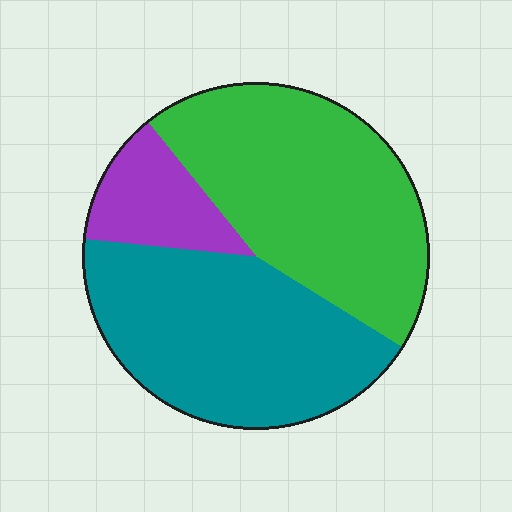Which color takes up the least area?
Purple, at roughly 15%.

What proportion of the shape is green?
Green covers 45% of the shape.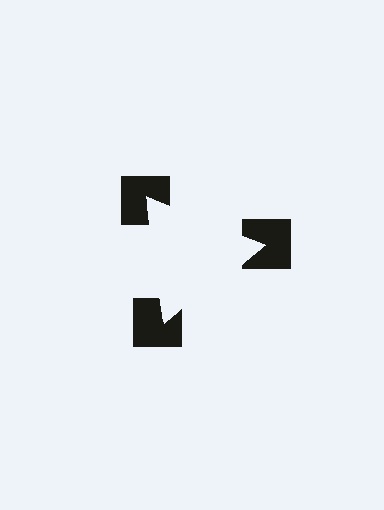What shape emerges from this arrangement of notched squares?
An illusory triangle — its edges are inferred from the aligned wedge cuts in the notched squares, not physically drawn.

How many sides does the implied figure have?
3 sides.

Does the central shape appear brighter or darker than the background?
It typically appears slightly brighter than the background, even though no actual brightness change is drawn.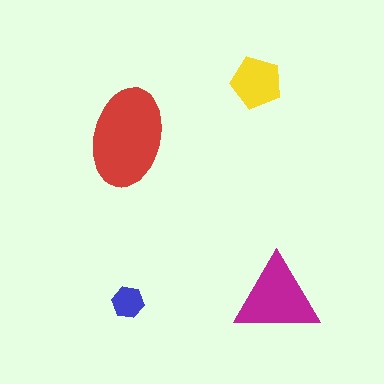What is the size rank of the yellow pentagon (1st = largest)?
3rd.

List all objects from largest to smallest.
The red ellipse, the magenta triangle, the yellow pentagon, the blue hexagon.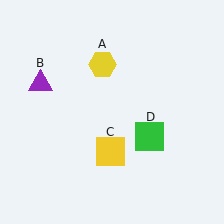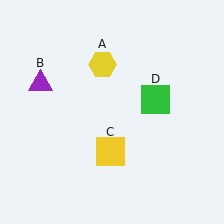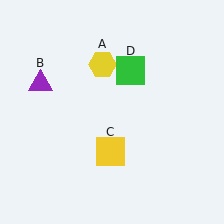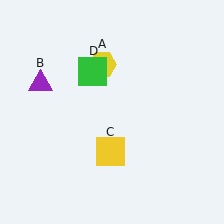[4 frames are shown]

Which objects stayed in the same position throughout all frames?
Yellow hexagon (object A) and purple triangle (object B) and yellow square (object C) remained stationary.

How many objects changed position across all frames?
1 object changed position: green square (object D).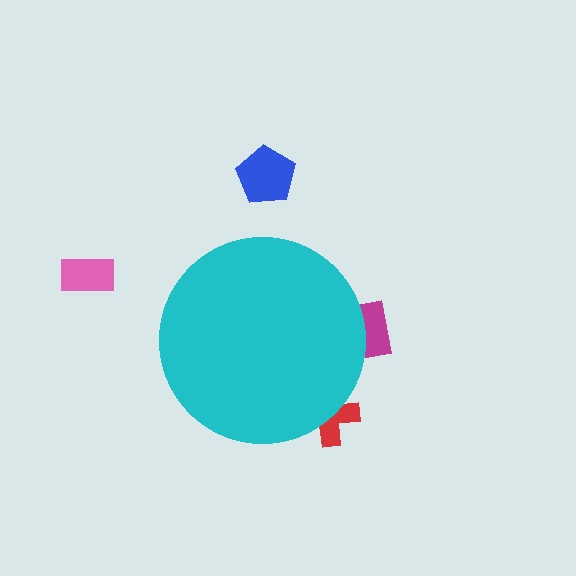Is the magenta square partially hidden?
Yes, the magenta square is partially hidden behind the cyan circle.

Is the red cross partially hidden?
Yes, the red cross is partially hidden behind the cyan circle.